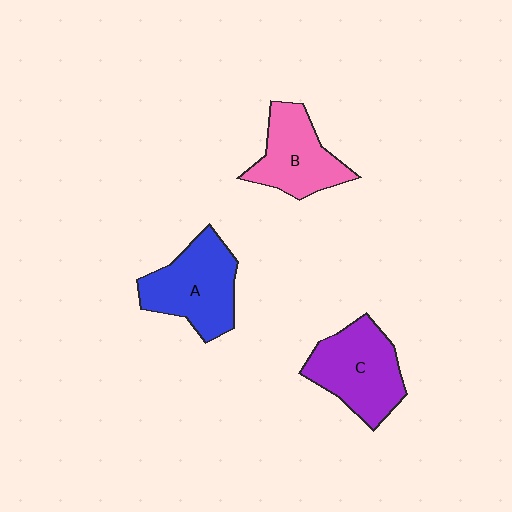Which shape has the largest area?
Shape A (blue).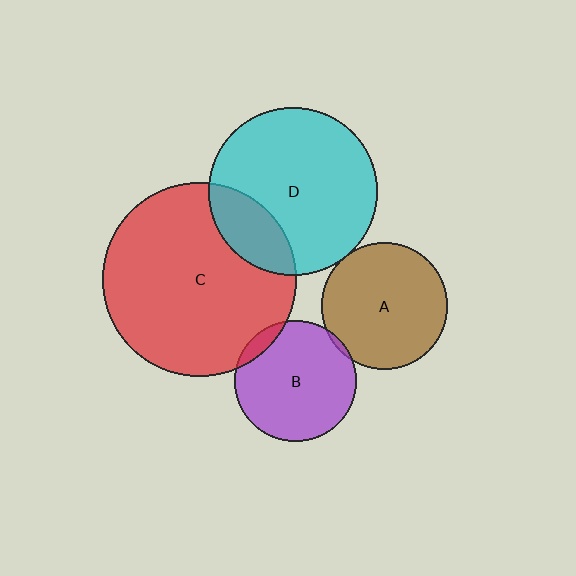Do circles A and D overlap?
Yes.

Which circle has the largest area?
Circle C (red).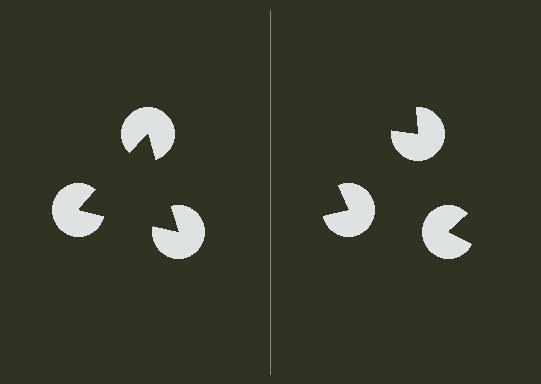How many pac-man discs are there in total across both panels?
6 — 3 on each side.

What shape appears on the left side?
An illusory triangle.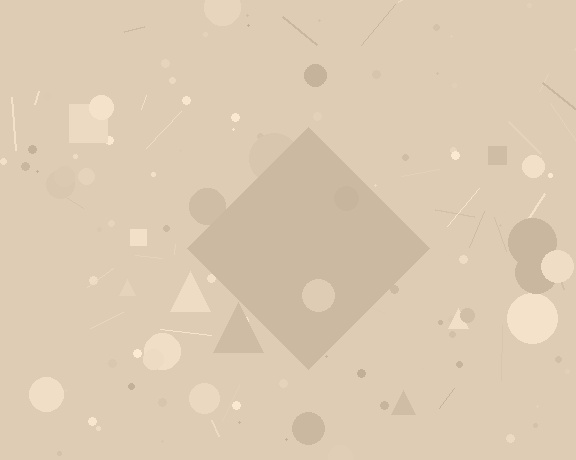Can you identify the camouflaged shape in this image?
The camouflaged shape is a diamond.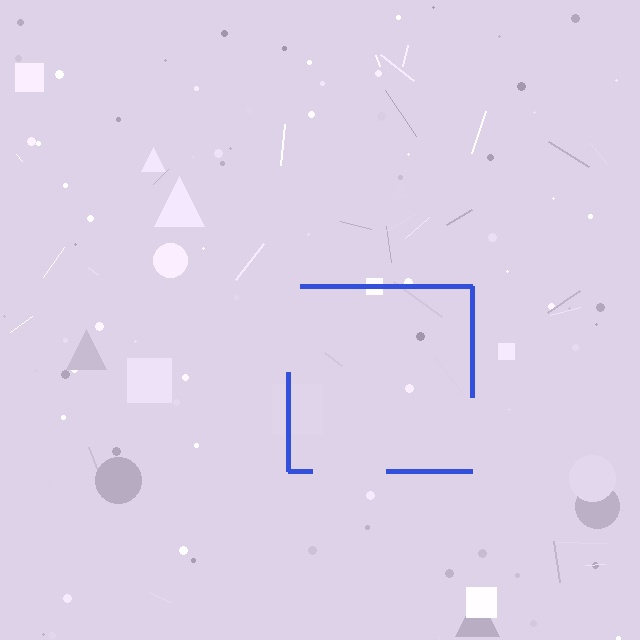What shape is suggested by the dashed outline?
The dashed outline suggests a square.